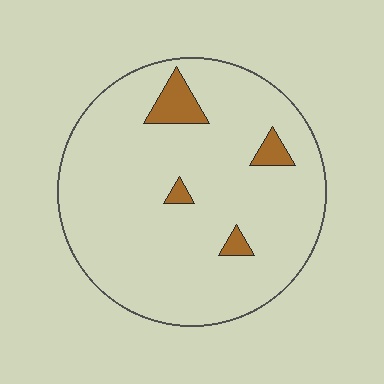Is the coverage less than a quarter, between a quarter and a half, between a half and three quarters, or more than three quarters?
Less than a quarter.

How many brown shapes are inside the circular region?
4.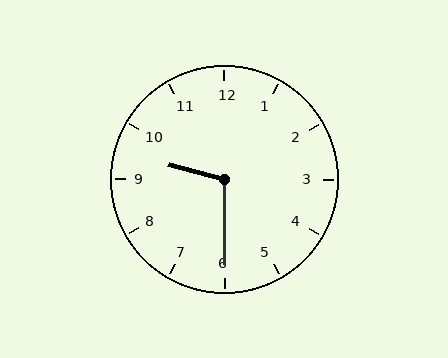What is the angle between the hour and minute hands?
Approximately 105 degrees.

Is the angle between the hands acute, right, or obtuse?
It is obtuse.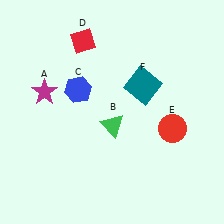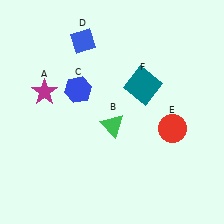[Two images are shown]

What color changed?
The diamond (D) changed from red in Image 1 to blue in Image 2.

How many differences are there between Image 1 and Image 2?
There is 1 difference between the two images.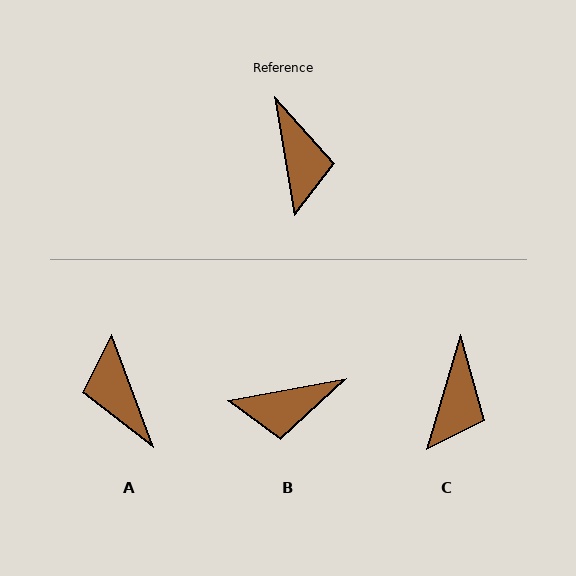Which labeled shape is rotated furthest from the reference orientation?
A, about 169 degrees away.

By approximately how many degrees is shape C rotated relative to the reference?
Approximately 26 degrees clockwise.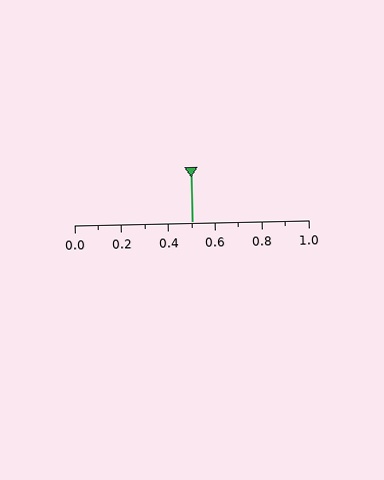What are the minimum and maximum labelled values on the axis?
The axis runs from 0.0 to 1.0.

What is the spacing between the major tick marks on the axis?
The major ticks are spaced 0.2 apart.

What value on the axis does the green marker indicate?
The marker indicates approximately 0.5.